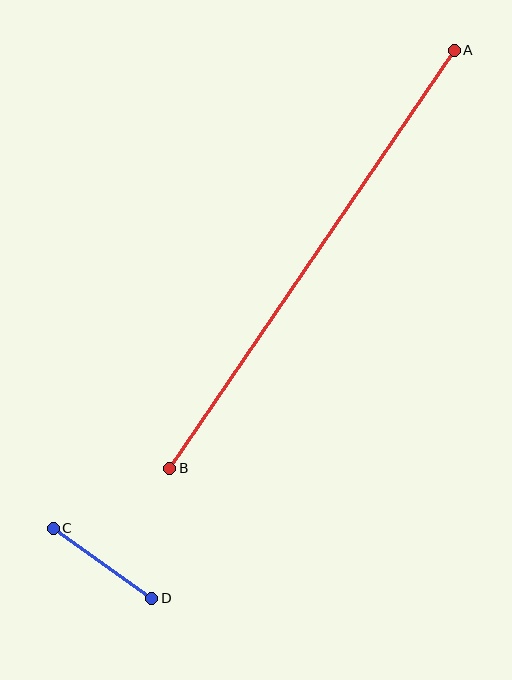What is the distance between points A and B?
The distance is approximately 505 pixels.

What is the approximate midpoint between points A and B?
The midpoint is at approximately (312, 259) pixels.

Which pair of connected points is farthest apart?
Points A and B are farthest apart.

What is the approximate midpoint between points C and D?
The midpoint is at approximately (102, 563) pixels.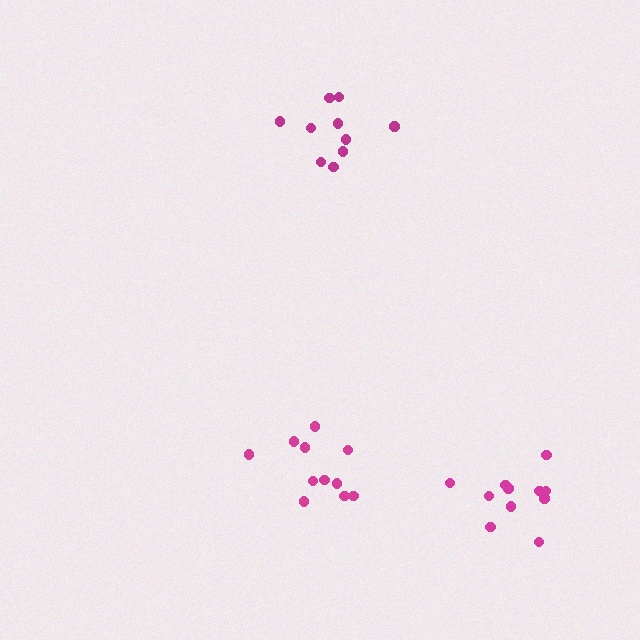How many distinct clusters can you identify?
There are 3 distinct clusters.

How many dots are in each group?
Group 1: 11 dots, Group 2: 10 dots, Group 3: 11 dots (32 total).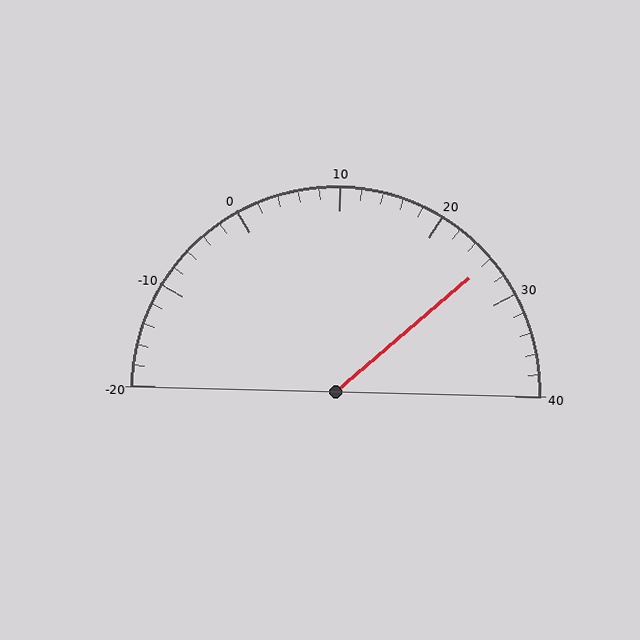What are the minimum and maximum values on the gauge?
The gauge ranges from -20 to 40.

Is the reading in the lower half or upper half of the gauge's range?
The reading is in the upper half of the range (-20 to 40).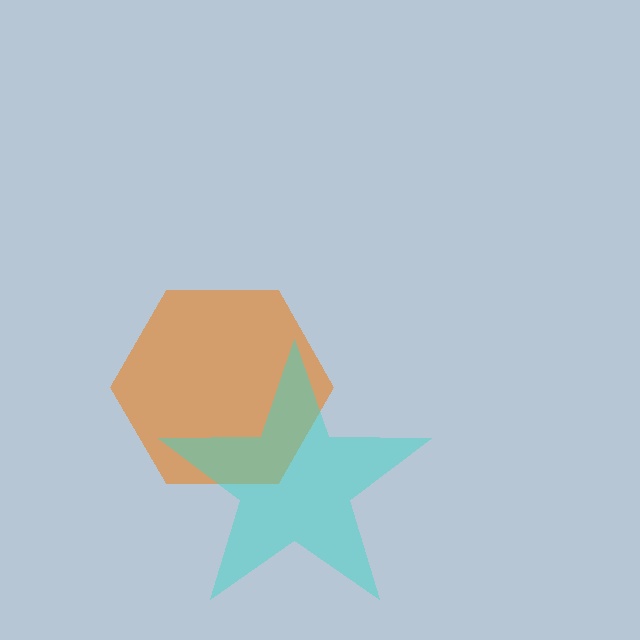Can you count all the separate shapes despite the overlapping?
Yes, there are 2 separate shapes.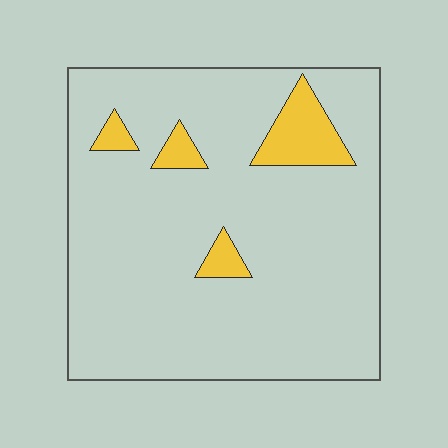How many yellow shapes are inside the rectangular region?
4.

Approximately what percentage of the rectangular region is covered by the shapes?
Approximately 10%.